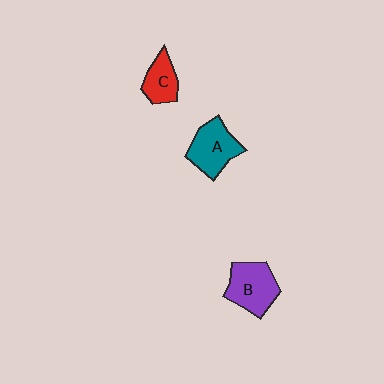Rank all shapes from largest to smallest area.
From largest to smallest: B (purple), A (teal), C (red).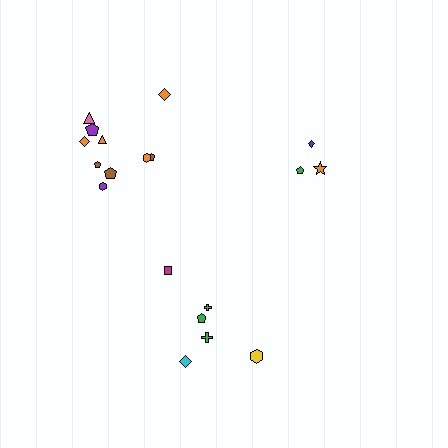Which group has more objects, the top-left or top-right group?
The top-left group.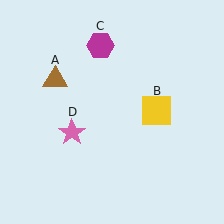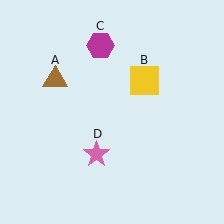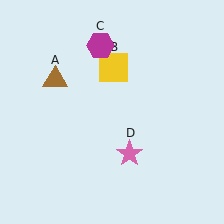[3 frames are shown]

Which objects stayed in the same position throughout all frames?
Brown triangle (object A) and magenta hexagon (object C) remained stationary.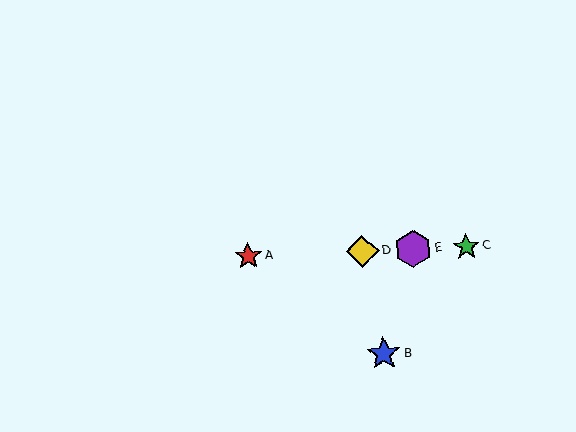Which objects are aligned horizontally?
Objects A, C, D, E are aligned horizontally.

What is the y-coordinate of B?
Object B is at y≈354.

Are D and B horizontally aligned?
No, D is at y≈251 and B is at y≈354.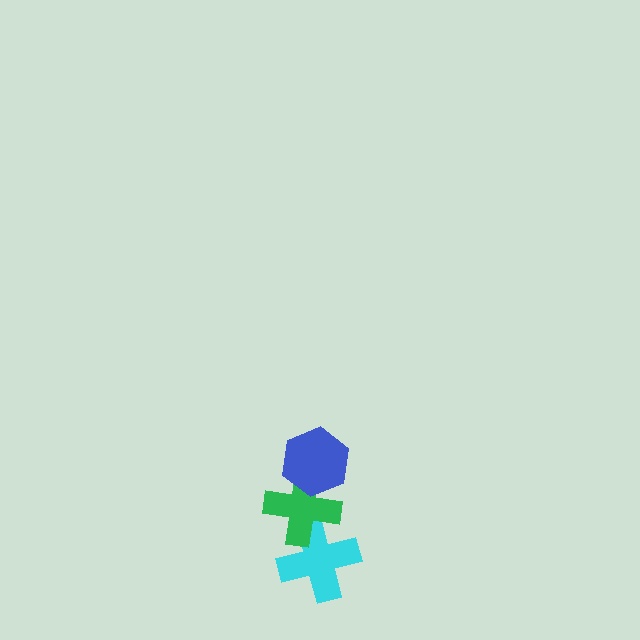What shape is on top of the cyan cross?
The green cross is on top of the cyan cross.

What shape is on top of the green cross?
The blue hexagon is on top of the green cross.